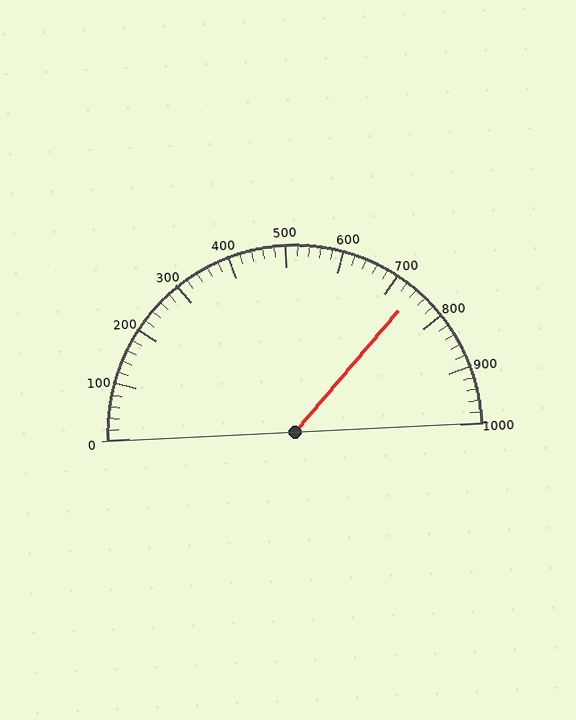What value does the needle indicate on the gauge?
The needle indicates approximately 740.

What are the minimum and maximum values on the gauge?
The gauge ranges from 0 to 1000.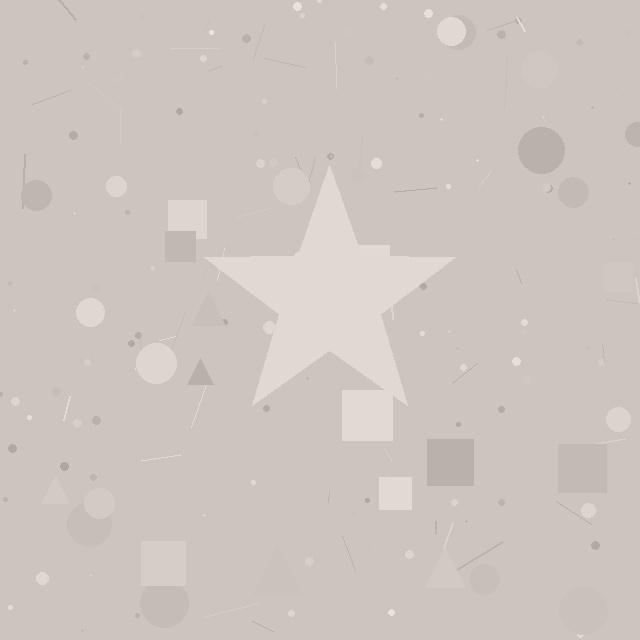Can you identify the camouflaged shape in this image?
The camouflaged shape is a star.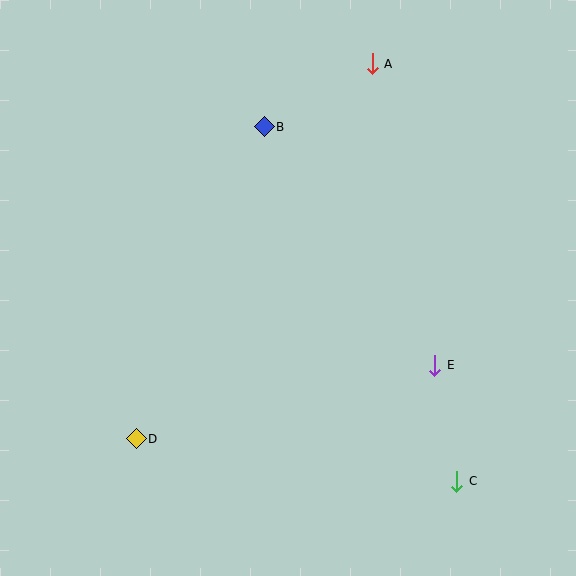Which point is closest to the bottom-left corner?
Point D is closest to the bottom-left corner.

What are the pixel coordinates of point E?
Point E is at (435, 365).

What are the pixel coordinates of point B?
Point B is at (264, 127).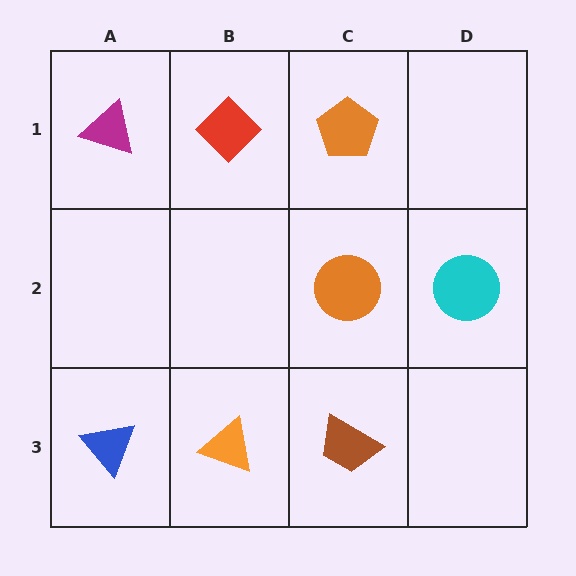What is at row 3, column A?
A blue triangle.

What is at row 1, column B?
A red diamond.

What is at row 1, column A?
A magenta triangle.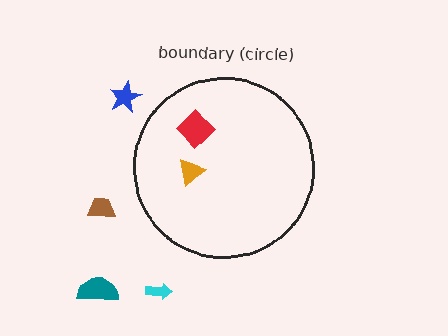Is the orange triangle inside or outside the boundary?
Inside.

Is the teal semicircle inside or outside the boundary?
Outside.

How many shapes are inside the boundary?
2 inside, 4 outside.